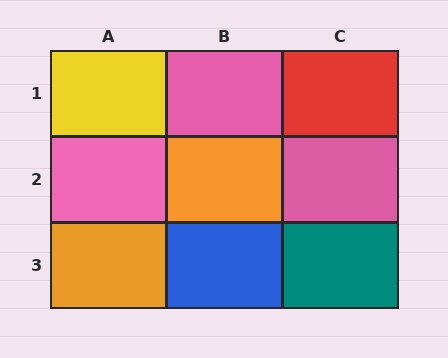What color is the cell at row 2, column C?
Pink.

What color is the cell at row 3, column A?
Orange.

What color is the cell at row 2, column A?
Pink.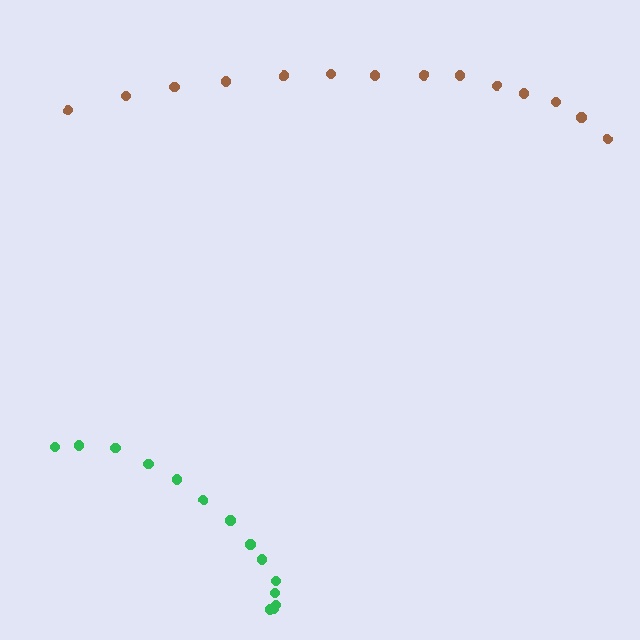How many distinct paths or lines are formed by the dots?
There are 2 distinct paths.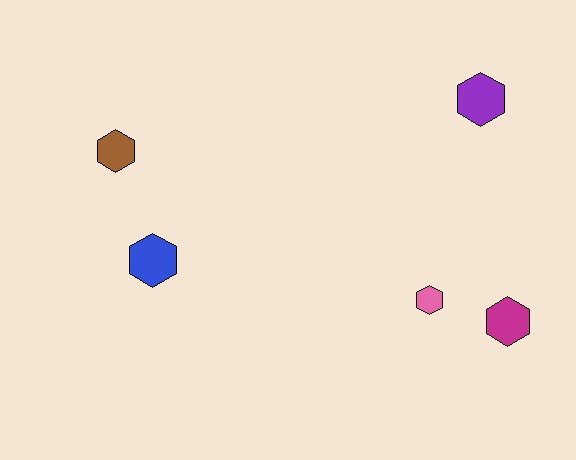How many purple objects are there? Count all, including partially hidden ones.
There is 1 purple object.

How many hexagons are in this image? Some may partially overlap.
There are 5 hexagons.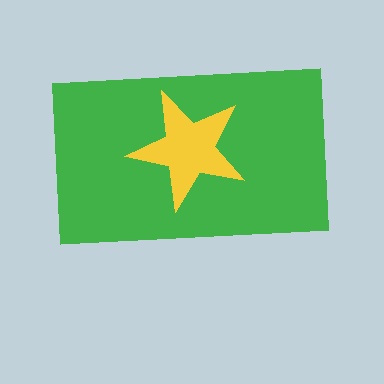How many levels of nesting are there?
2.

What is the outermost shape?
The green rectangle.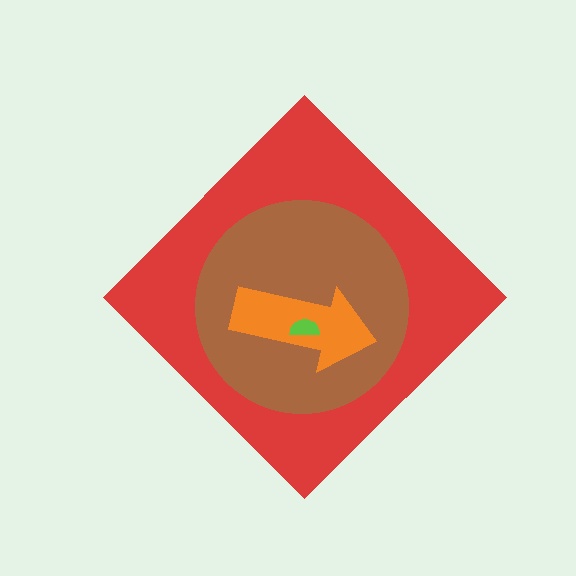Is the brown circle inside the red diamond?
Yes.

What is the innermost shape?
The lime semicircle.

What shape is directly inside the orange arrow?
The lime semicircle.